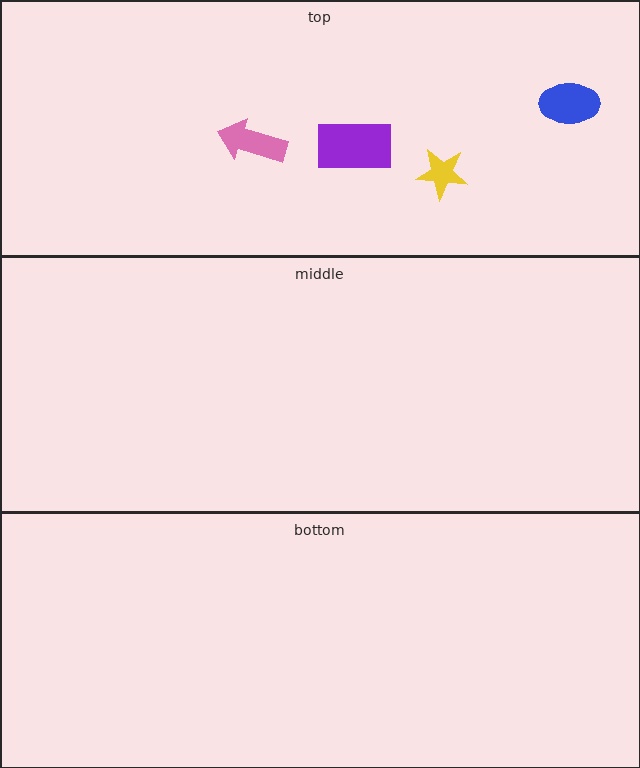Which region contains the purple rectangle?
The top region.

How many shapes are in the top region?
4.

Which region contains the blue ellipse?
The top region.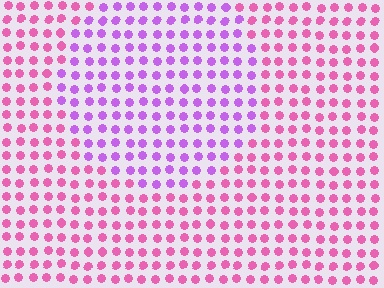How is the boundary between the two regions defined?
The boundary is defined purely by a slight shift in hue (about 41 degrees). Spacing, size, and orientation are identical on both sides.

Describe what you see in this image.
The image is filled with small pink elements in a uniform arrangement. A circle-shaped region is visible where the elements are tinted to a slightly different hue, forming a subtle color boundary.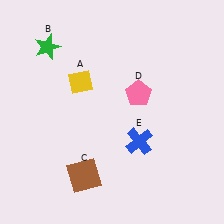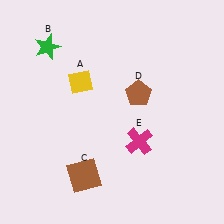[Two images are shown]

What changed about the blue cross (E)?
In Image 1, E is blue. In Image 2, it changed to magenta.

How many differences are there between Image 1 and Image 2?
There are 2 differences between the two images.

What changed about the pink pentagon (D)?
In Image 1, D is pink. In Image 2, it changed to brown.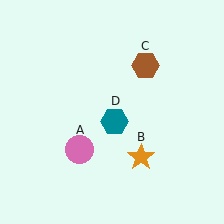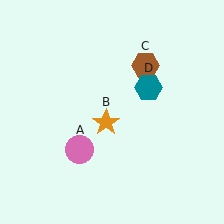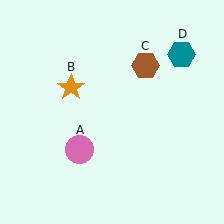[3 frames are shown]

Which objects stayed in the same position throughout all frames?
Pink circle (object A) and brown hexagon (object C) remained stationary.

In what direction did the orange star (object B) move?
The orange star (object B) moved up and to the left.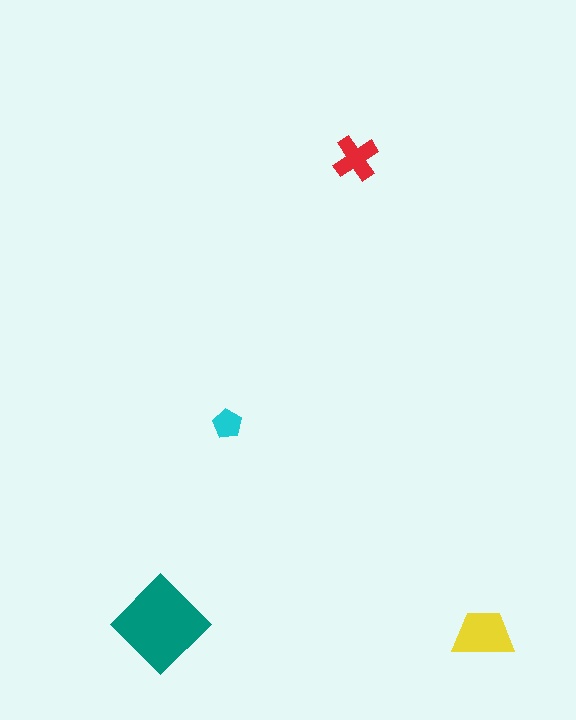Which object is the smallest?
The cyan pentagon.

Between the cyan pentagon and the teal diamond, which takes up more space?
The teal diamond.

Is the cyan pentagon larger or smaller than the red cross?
Smaller.